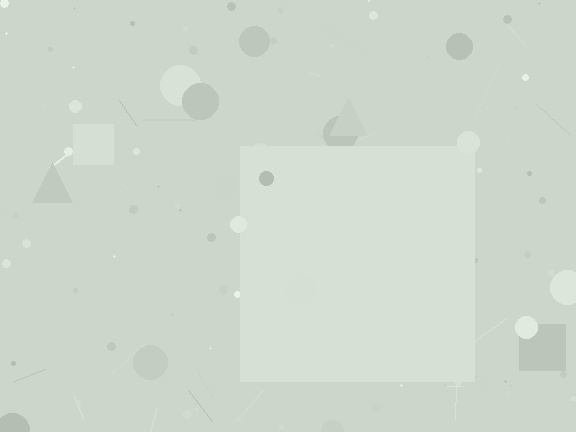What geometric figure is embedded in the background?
A square is embedded in the background.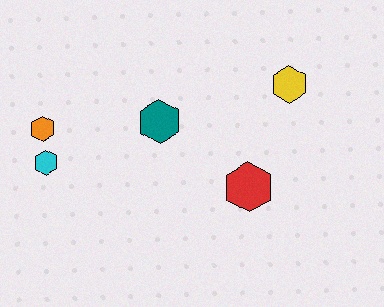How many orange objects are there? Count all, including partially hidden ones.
There is 1 orange object.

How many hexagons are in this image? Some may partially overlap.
There are 5 hexagons.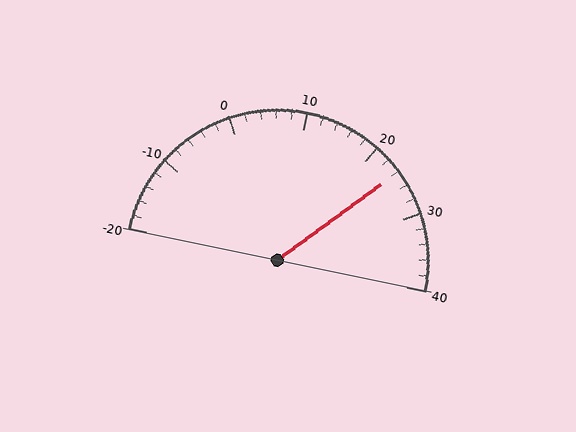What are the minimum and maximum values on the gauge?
The gauge ranges from -20 to 40.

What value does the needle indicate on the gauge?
The needle indicates approximately 24.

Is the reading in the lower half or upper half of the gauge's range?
The reading is in the upper half of the range (-20 to 40).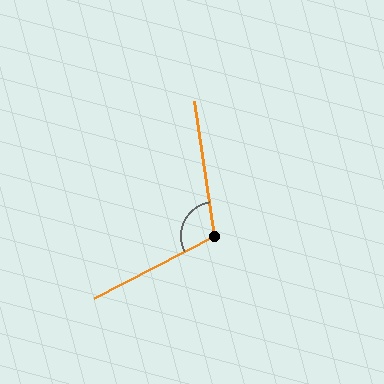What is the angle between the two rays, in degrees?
Approximately 109 degrees.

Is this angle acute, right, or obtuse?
It is obtuse.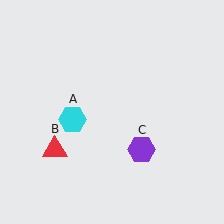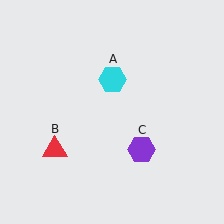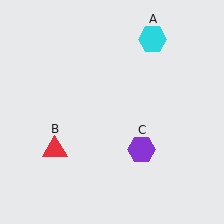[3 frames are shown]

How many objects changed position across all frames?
1 object changed position: cyan hexagon (object A).